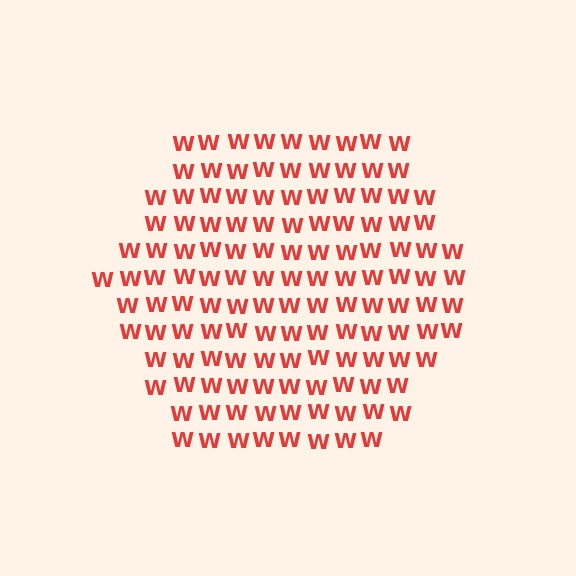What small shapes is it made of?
It is made of small letter W's.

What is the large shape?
The large shape is a hexagon.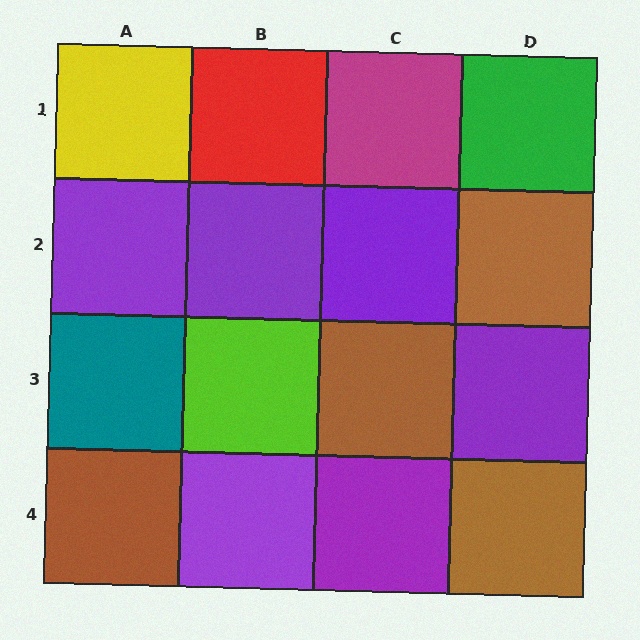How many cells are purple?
6 cells are purple.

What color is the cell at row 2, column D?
Brown.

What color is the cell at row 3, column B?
Lime.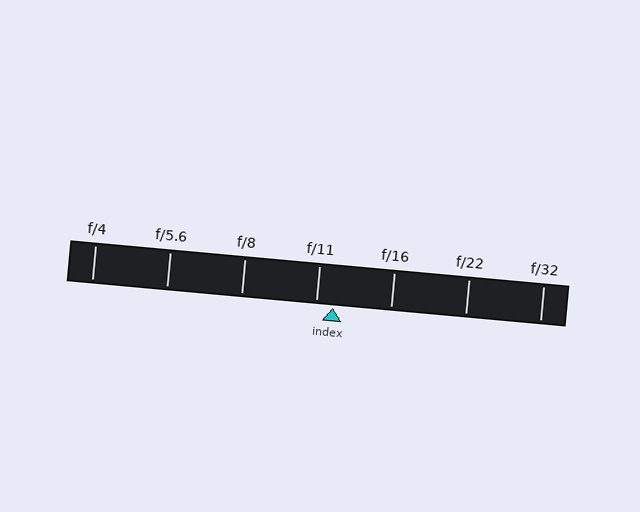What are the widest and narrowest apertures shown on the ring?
The widest aperture shown is f/4 and the narrowest is f/32.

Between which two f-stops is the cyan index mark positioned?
The index mark is between f/11 and f/16.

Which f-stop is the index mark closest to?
The index mark is closest to f/11.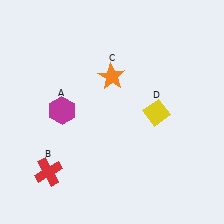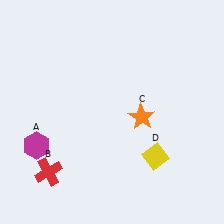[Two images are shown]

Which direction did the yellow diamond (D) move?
The yellow diamond (D) moved down.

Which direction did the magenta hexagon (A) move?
The magenta hexagon (A) moved down.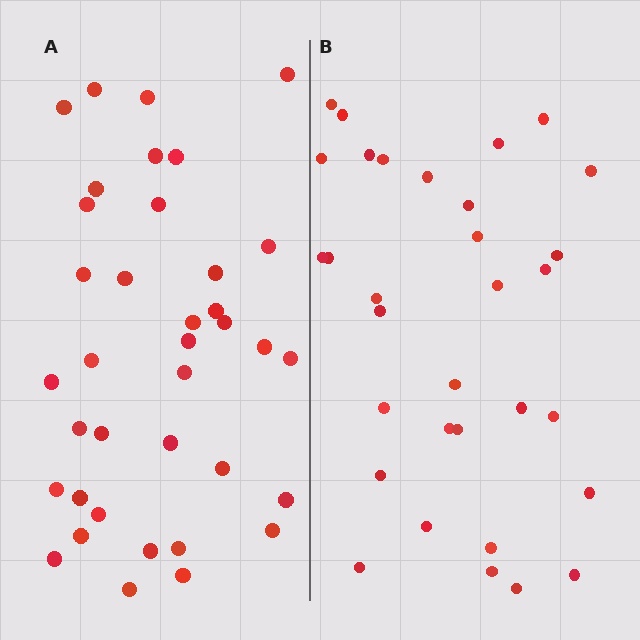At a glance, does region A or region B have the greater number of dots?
Region A (the left region) has more dots.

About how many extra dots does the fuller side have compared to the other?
Region A has about 5 more dots than region B.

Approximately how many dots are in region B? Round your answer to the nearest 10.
About 30 dots. (The exact count is 32, which rounds to 30.)